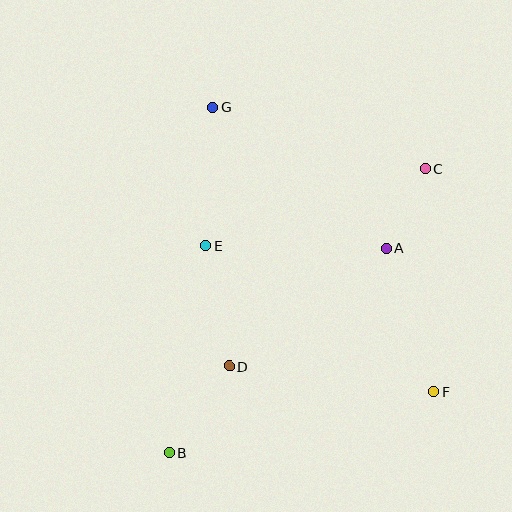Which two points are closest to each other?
Points A and C are closest to each other.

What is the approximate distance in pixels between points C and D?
The distance between C and D is approximately 279 pixels.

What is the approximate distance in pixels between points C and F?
The distance between C and F is approximately 223 pixels.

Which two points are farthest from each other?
Points B and C are farthest from each other.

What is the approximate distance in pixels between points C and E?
The distance between C and E is approximately 232 pixels.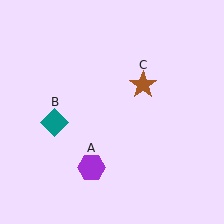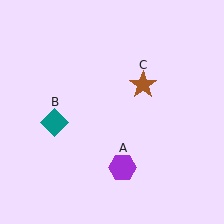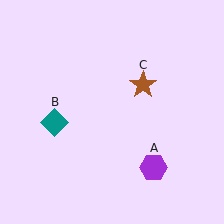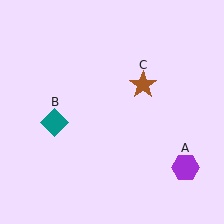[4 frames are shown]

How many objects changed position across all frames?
1 object changed position: purple hexagon (object A).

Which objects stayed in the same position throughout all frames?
Teal diamond (object B) and brown star (object C) remained stationary.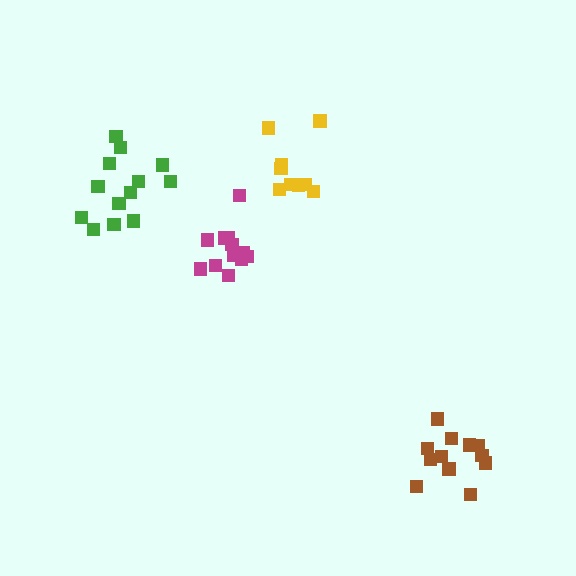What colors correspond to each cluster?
The clusters are colored: yellow, brown, magenta, green.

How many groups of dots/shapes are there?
There are 4 groups.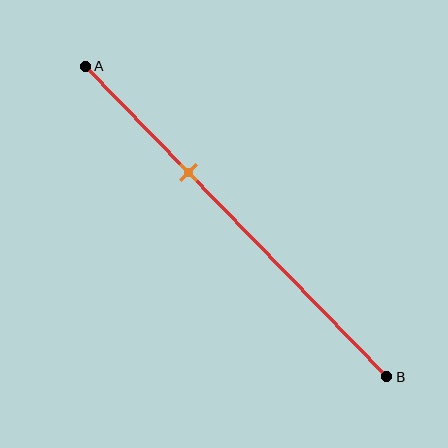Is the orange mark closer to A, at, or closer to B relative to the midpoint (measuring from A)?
The orange mark is closer to point A than the midpoint of segment AB.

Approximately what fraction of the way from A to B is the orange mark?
The orange mark is approximately 35% of the way from A to B.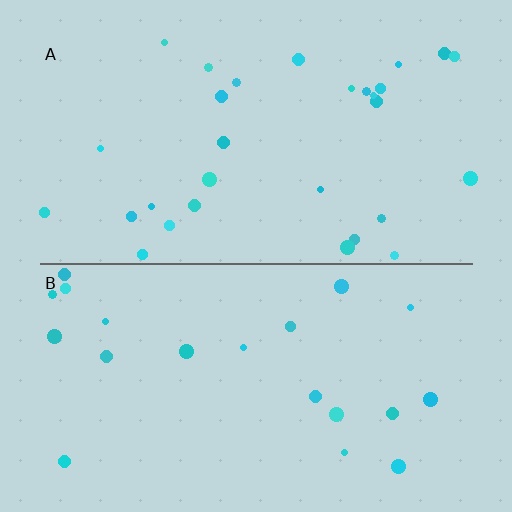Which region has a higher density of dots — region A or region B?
A (the top).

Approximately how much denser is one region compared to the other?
Approximately 1.4× — region A over region B.